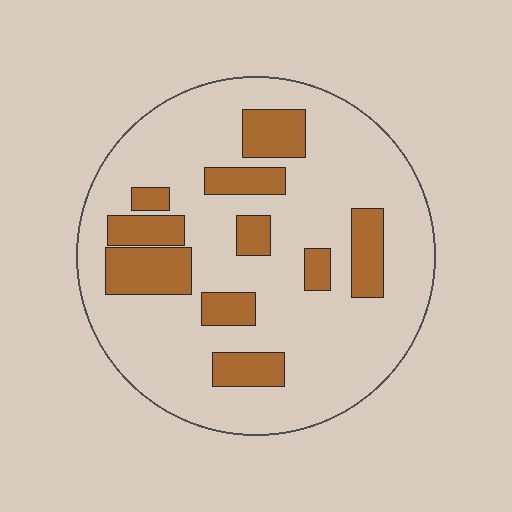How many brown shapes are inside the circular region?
10.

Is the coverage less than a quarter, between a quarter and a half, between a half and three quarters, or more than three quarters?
Less than a quarter.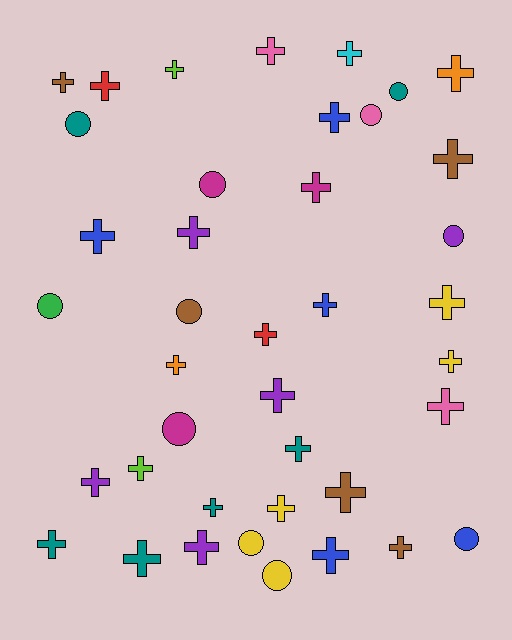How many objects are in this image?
There are 40 objects.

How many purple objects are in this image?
There are 5 purple objects.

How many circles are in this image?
There are 11 circles.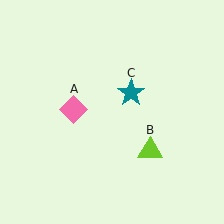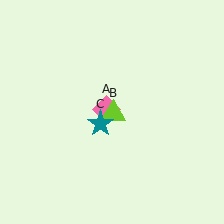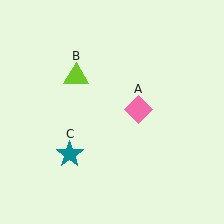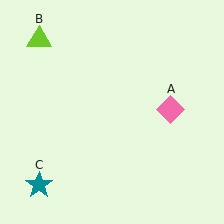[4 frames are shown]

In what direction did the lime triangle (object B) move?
The lime triangle (object B) moved up and to the left.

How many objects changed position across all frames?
3 objects changed position: pink diamond (object A), lime triangle (object B), teal star (object C).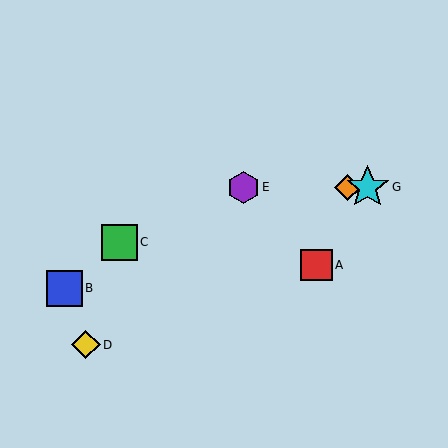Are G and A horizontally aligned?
No, G is at y≈187 and A is at y≈265.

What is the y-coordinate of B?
Object B is at y≈288.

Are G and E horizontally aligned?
Yes, both are at y≈187.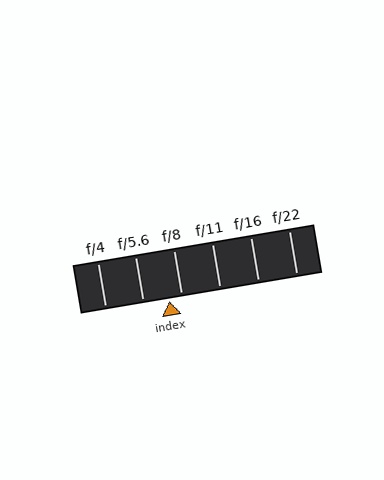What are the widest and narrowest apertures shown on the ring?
The widest aperture shown is f/4 and the narrowest is f/22.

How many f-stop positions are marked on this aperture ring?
There are 6 f-stop positions marked.